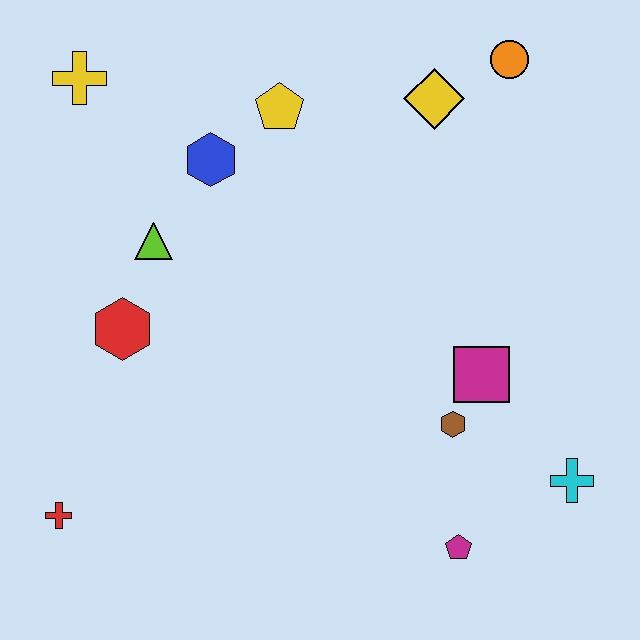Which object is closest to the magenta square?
The brown hexagon is closest to the magenta square.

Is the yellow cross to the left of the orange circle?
Yes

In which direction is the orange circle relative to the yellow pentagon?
The orange circle is to the right of the yellow pentagon.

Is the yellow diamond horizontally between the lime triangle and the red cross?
No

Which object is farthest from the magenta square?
The yellow cross is farthest from the magenta square.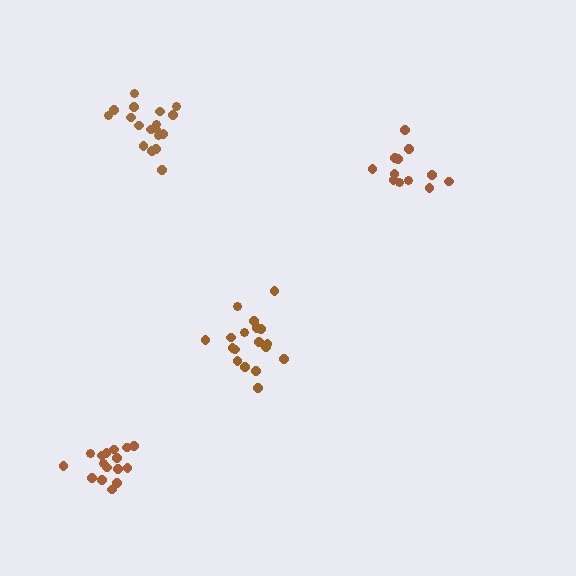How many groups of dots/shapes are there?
There are 4 groups.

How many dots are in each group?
Group 1: 16 dots, Group 2: 18 dots, Group 3: 12 dots, Group 4: 18 dots (64 total).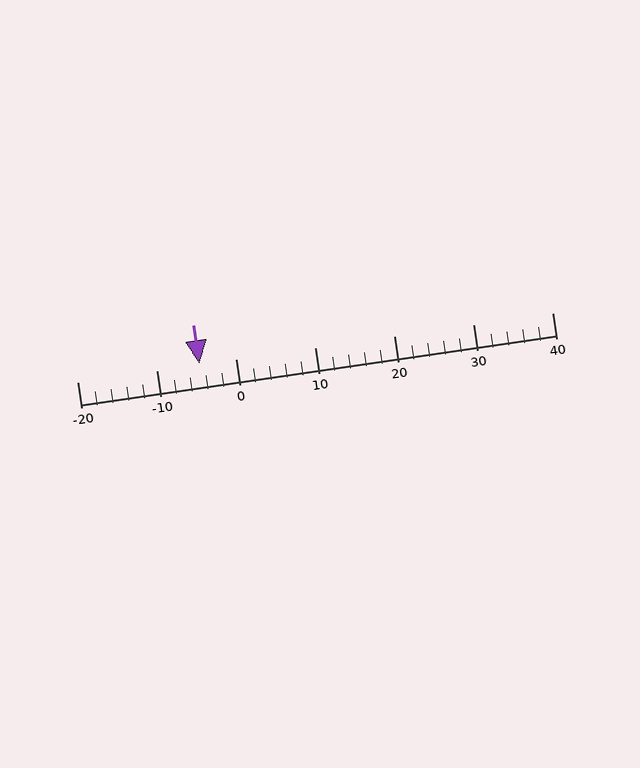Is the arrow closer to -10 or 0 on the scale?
The arrow is closer to 0.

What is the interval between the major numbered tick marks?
The major tick marks are spaced 10 units apart.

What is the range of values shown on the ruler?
The ruler shows values from -20 to 40.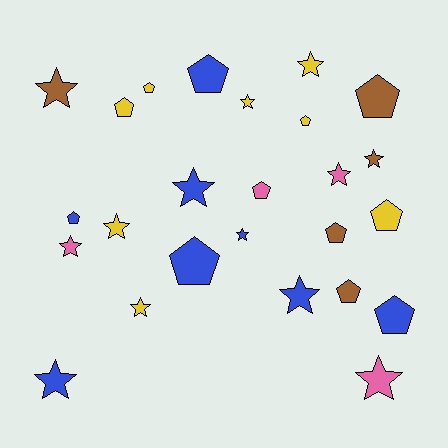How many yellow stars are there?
There are 4 yellow stars.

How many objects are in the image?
There are 25 objects.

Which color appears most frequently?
Yellow, with 8 objects.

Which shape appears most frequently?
Star, with 13 objects.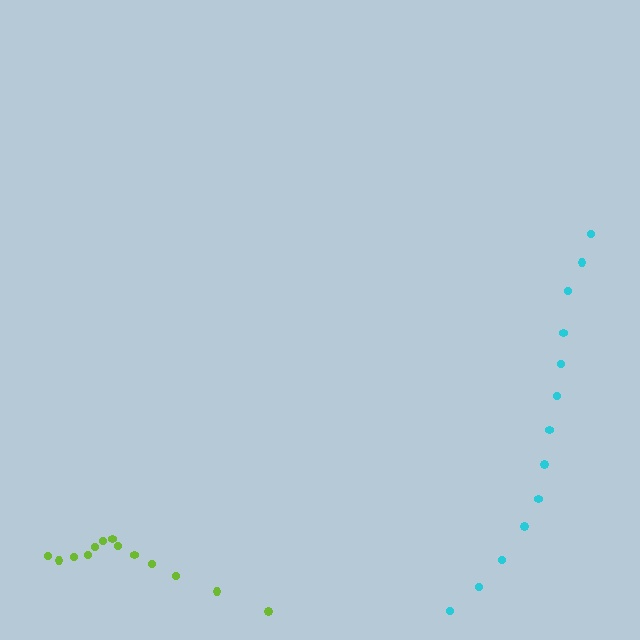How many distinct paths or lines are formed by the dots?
There are 2 distinct paths.